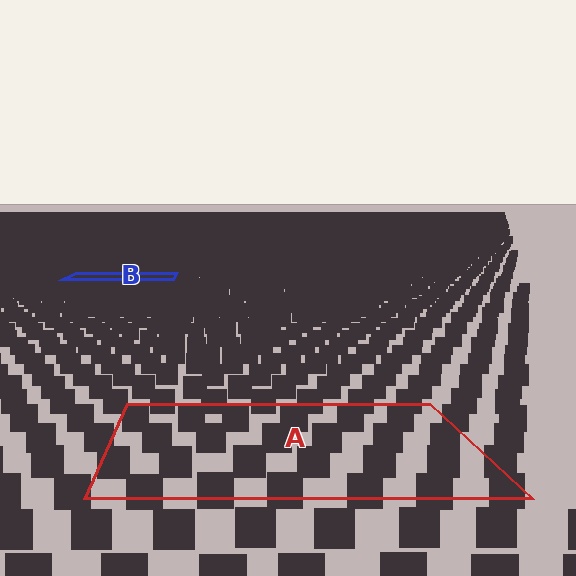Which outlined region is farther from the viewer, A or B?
Region B is farther from the viewer — the texture elements inside it appear smaller and more densely packed.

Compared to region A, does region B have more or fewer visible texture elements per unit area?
Region B has more texture elements per unit area — they are packed more densely because it is farther away.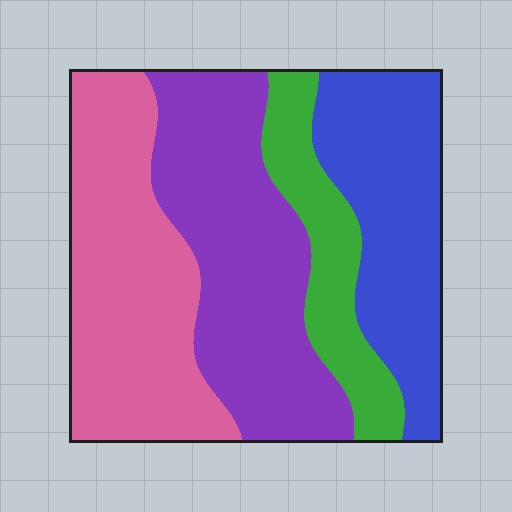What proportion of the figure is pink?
Pink covers about 30% of the figure.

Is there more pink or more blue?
Pink.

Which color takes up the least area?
Green, at roughly 15%.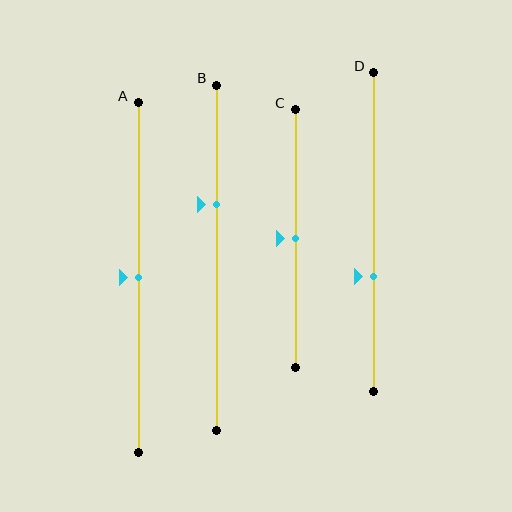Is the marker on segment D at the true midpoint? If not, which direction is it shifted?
No, the marker on segment D is shifted downward by about 14% of the segment length.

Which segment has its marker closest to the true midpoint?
Segment A has its marker closest to the true midpoint.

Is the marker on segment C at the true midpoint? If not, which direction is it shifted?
Yes, the marker on segment C is at the true midpoint.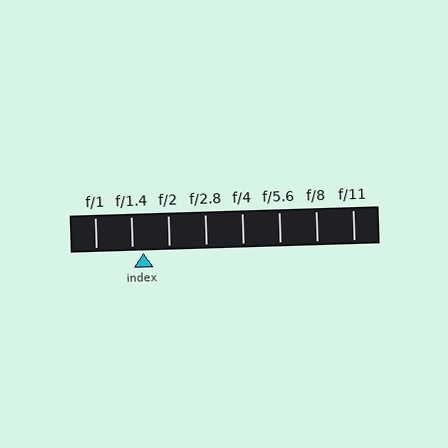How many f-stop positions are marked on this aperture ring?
There are 8 f-stop positions marked.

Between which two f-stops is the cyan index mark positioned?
The index mark is between f/1.4 and f/2.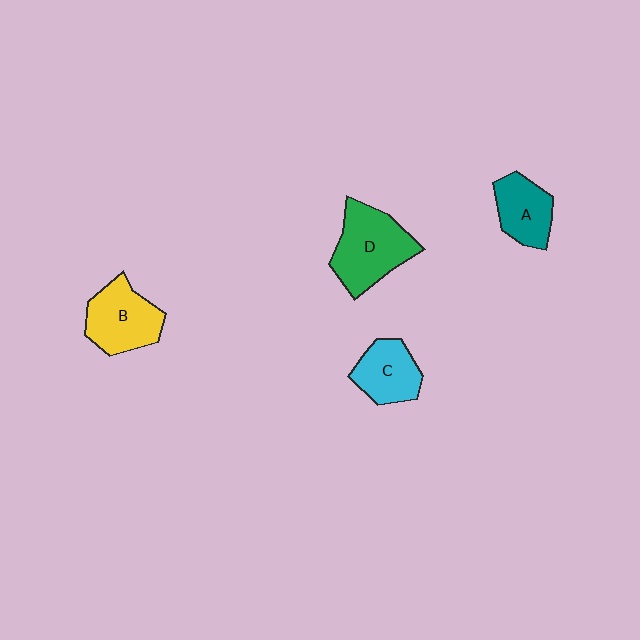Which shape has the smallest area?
Shape A (teal).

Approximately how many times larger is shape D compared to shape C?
Approximately 1.5 times.